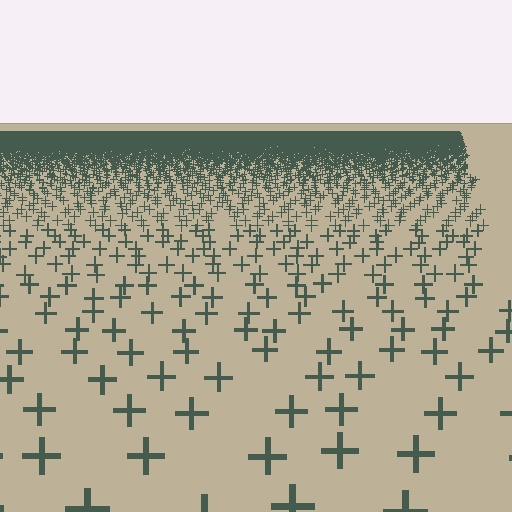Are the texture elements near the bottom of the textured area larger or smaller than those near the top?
Larger. Near the bottom, elements are closer to the viewer and appear at a bigger on-screen size.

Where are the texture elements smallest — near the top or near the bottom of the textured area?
Near the top.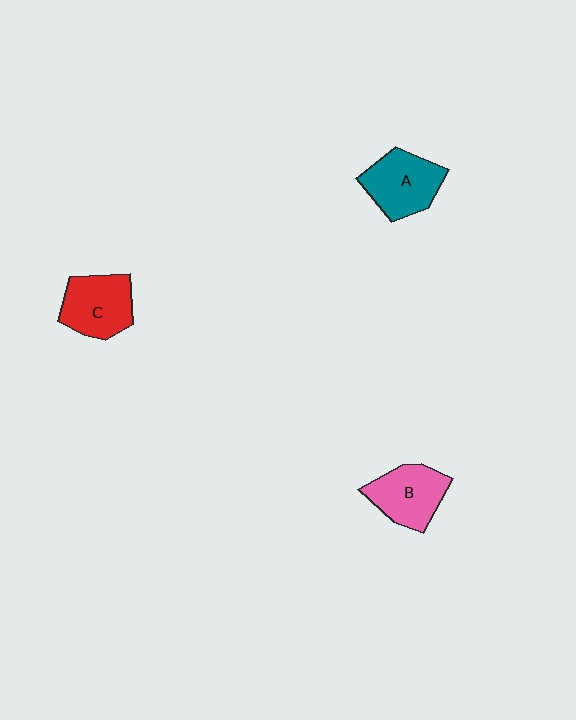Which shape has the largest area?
Shape A (teal).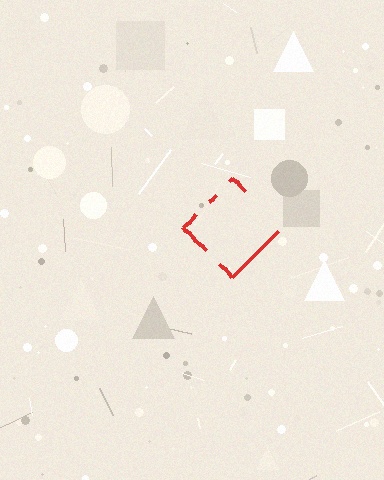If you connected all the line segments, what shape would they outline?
They would outline a diamond.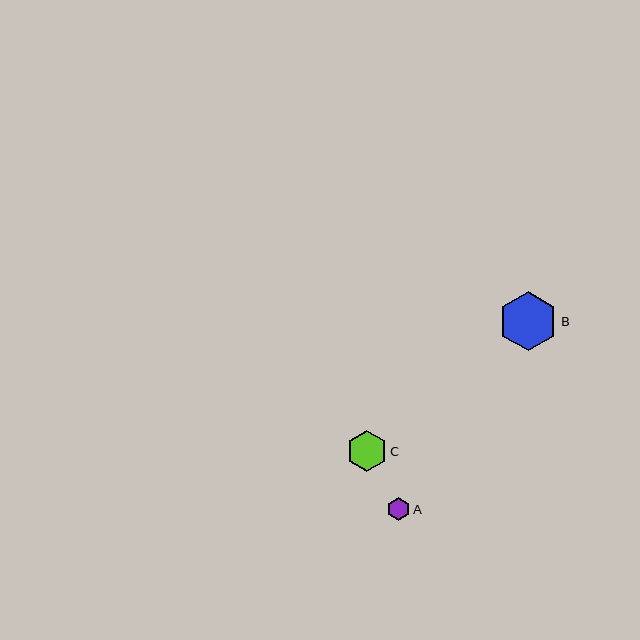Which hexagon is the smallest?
Hexagon A is the smallest with a size of approximately 23 pixels.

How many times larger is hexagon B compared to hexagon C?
Hexagon B is approximately 1.5 times the size of hexagon C.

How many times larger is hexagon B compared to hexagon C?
Hexagon B is approximately 1.5 times the size of hexagon C.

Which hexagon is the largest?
Hexagon B is the largest with a size of approximately 59 pixels.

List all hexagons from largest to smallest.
From largest to smallest: B, C, A.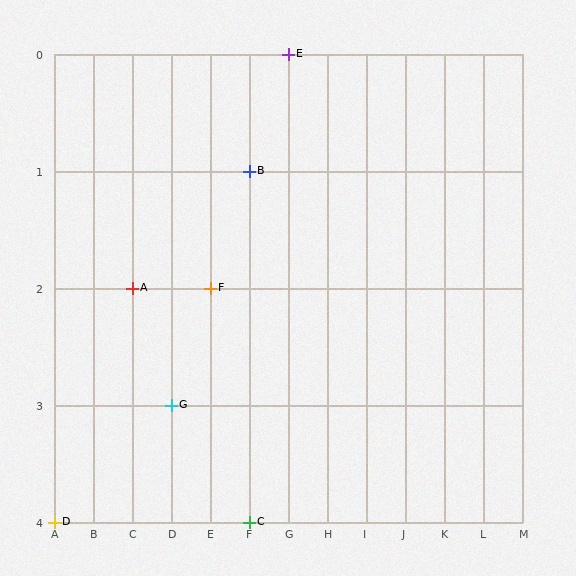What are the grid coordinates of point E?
Point E is at grid coordinates (G, 0).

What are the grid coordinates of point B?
Point B is at grid coordinates (F, 1).